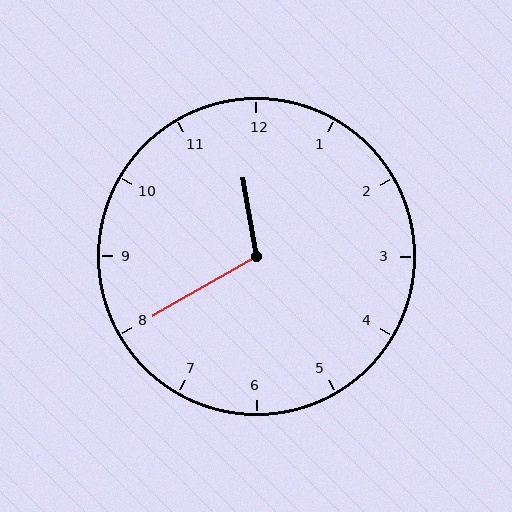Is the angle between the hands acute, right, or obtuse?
It is obtuse.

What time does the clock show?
11:40.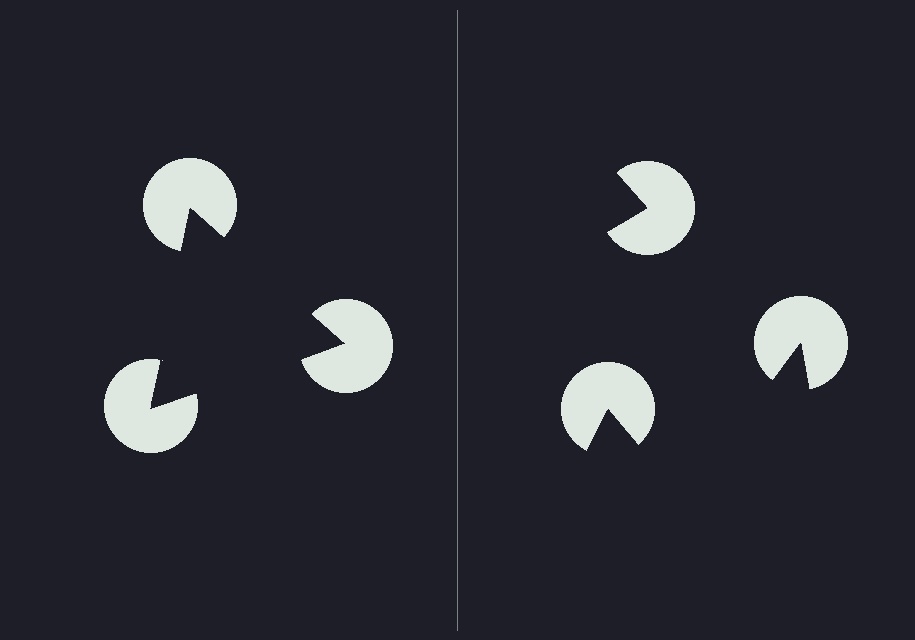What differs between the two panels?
The pac-man discs are positioned identically on both sides; only the wedge orientations differ. On the left they align to a triangle; on the right they are misaligned.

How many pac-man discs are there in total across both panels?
6 — 3 on each side.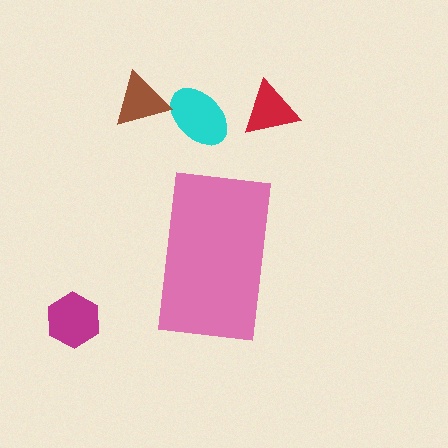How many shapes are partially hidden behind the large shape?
0 shapes are partially hidden.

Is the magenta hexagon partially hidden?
No, the magenta hexagon is fully visible.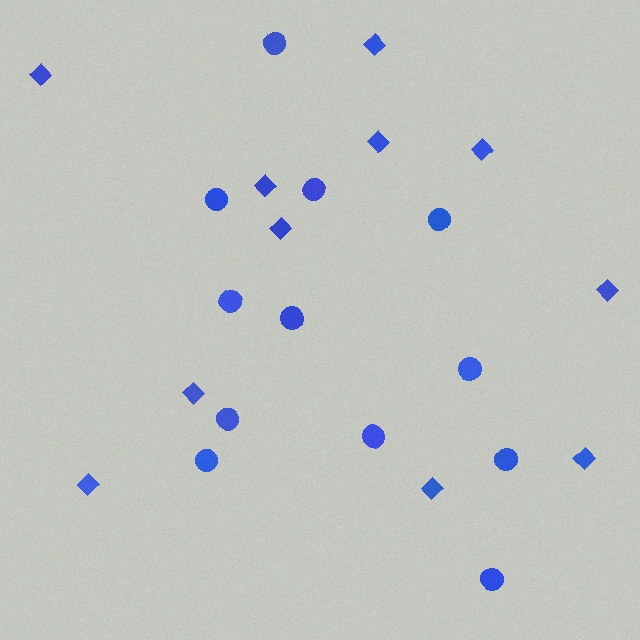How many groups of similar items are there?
There are 2 groups: one group of circles (12) and one group of diamonds (11).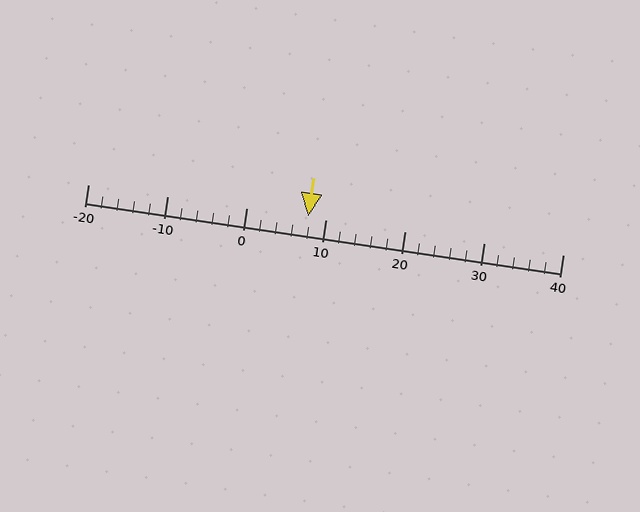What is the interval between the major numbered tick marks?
The major tick marks are spaced 10 units apart.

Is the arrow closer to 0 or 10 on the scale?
The arrow is closer to 10.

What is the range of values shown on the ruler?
The ruler shows values from -20 to 40.